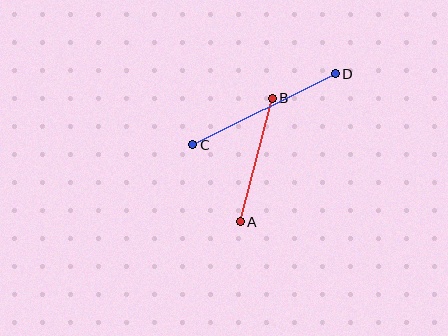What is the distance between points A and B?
The distance is approximately 128 pixels.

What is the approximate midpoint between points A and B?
The midpoint is at approximately (256, 160) pixels.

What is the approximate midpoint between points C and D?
The midpoint is at approximately (264, 109) pixels.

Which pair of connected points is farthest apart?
Points C and D are farthest apart.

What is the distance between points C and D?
The distance is approximately 159 pixels.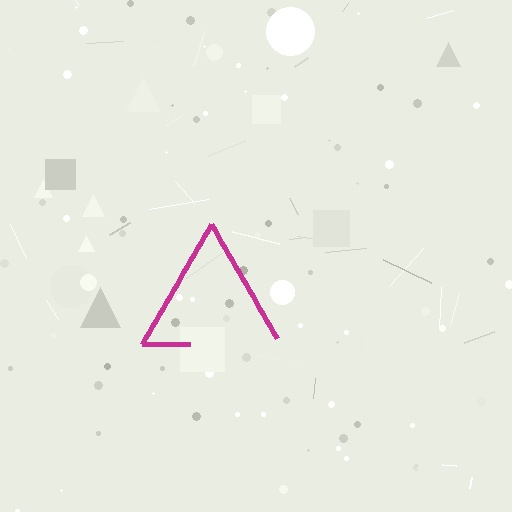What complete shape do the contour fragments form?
The contour fragments form a triangle.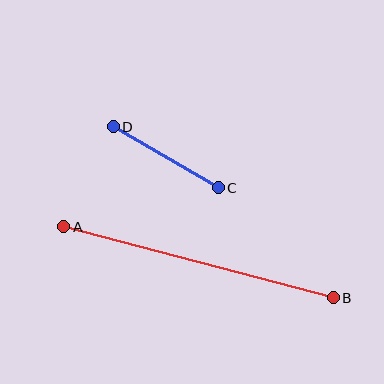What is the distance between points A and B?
The distance is approximately 279 pixels.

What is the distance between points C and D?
The distance is approximately 122 pixels.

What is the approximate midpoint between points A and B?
The midpoint is at approximately (199, 262) pixels.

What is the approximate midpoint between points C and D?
The midpoint is at approximately (166, 157) pixels.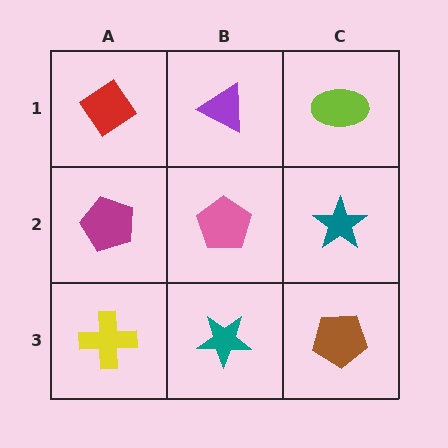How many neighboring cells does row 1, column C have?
2.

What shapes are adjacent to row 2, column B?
A purple triangle (row 1, column B), a teal star (row 3, column B), a magenta pentagon (row 2, column A), a teal star (row 2, column C).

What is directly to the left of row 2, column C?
A pink pentagon.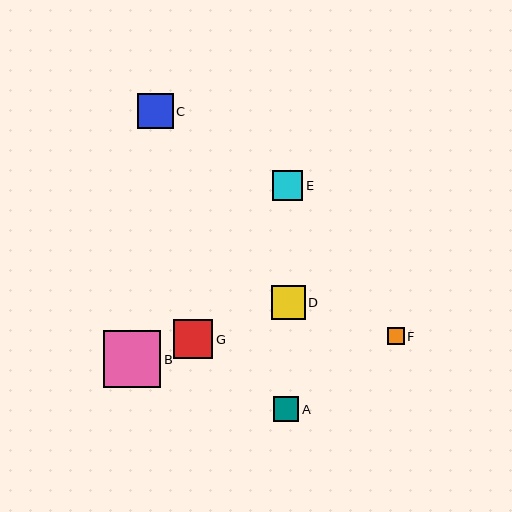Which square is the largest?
Square B is the largest with a size of approximately 57 pixels.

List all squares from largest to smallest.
From largest to smallest: B, G, C, D, E, A, F.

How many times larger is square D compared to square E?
Square D is approximately 1.1 times the size of square E.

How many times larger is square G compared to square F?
Square G is approximately 2.3 times the size of square F.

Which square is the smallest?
Square F is the smallest with a size of approximately 17 pixels.